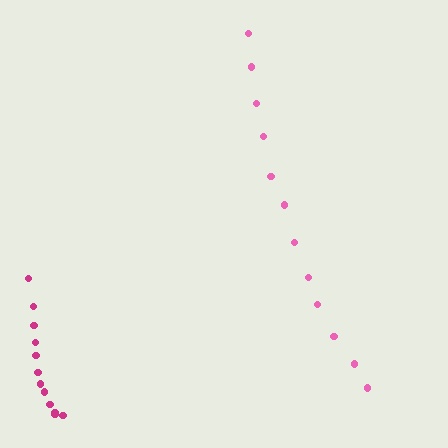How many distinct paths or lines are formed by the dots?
There are 2 distinct paths.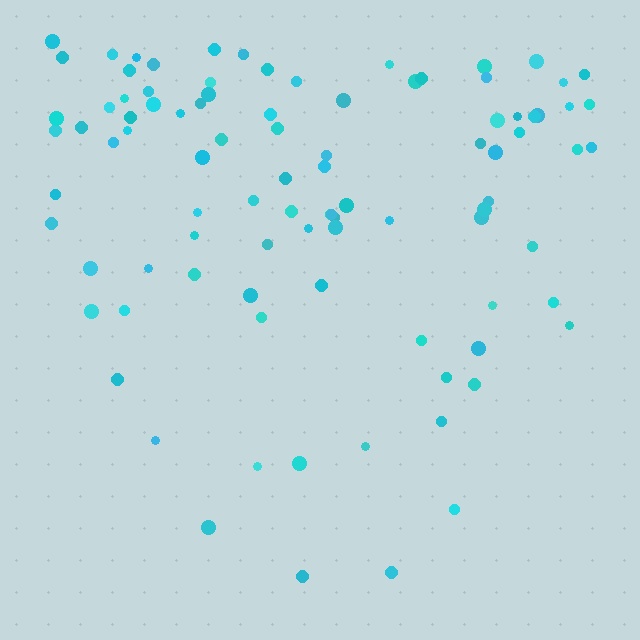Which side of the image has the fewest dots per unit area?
The bottom.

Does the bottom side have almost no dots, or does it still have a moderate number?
Still a moderate number, just noticeably fewer than the top.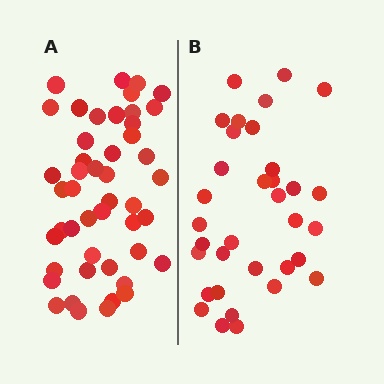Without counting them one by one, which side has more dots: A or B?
Region A (the left region) has more dots.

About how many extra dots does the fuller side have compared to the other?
Region A has approximately 15 more dots than region B.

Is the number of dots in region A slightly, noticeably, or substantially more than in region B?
Region A has noticeably more, but not dramatically so. The ratio is roughly 1.4 to 1.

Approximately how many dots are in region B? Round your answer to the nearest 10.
About 30 dots. (The exact count is 34, which rounds to 30.)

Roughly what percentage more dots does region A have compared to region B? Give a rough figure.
About 40% more.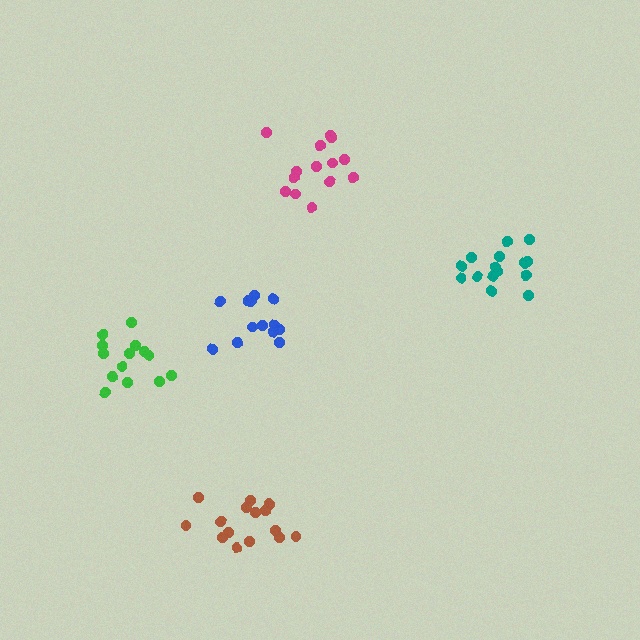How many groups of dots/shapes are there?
There are 5 groups.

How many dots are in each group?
Group 1: 15 dots, Group 2: 15 dots, Group 3: 14 dots, Group 4: 14 dots, Group 5: 13 dots (71 total).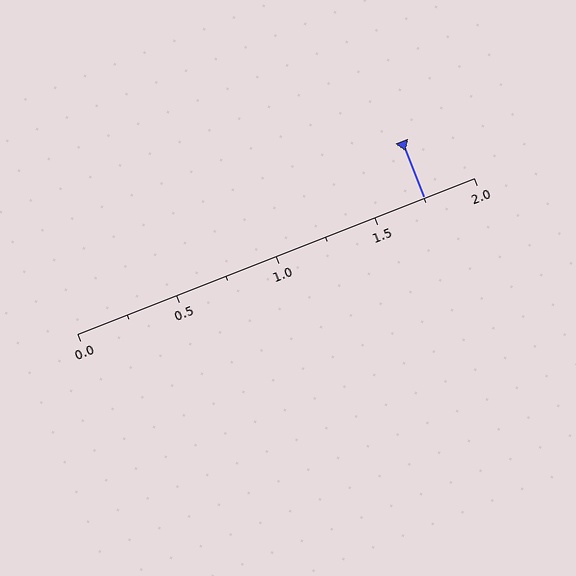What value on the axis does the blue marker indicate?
The marker indicates approximately 1.75.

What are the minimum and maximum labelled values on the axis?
The axis runs from 0.0 to 2.0.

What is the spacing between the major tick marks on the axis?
The major ticks are spaced 0.5 apart.